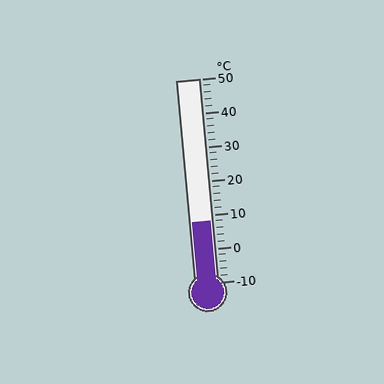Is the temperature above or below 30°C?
The temperature is below 30°C.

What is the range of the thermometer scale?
The thermometer scale ranges from -10°C to 50°C.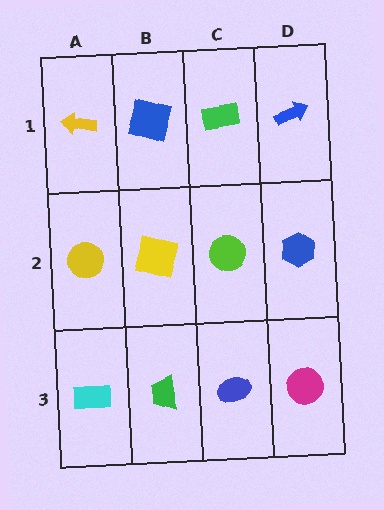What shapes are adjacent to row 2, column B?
A blue square (row 1, column B), a green trapezoid (row 3, column B), a yellow circle (row 2, column A), a lime circle (row 2, column C).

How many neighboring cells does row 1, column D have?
2.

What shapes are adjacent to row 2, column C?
A green rectangle (row 1, column C), a blue ellipse (row 3, column C), a yellow square (row 2, column B), a blue hexagon (row 2, column D).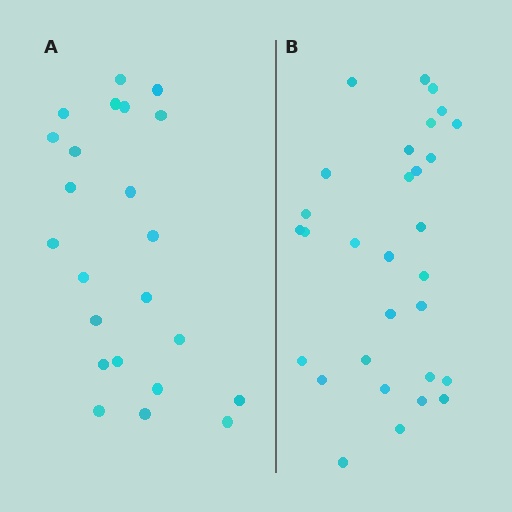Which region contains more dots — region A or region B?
Region B (the right region) has more dots.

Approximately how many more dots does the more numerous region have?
Region B has roughly 8 or so more dots than region A.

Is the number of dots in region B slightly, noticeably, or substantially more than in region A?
Region B has noticeably more, but not dramatically so. The ratio is roughly 1.3 to 1.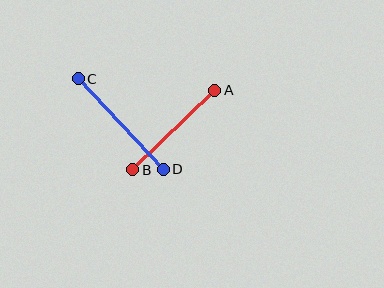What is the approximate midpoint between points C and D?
The midpoint is at approximately (121, 124) pixels.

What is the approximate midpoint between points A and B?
The midpoint is at approximately (174, 130) pixels.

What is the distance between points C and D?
The distance is approximately 124 pixels.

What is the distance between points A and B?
The distance is approximately 114 pixels.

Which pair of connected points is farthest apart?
Points C and D are farthest apart.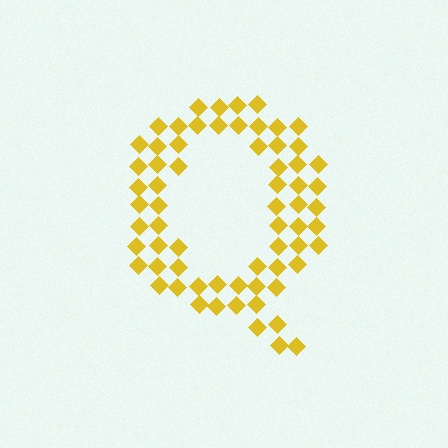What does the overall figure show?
The overall figure shows the letter Q.